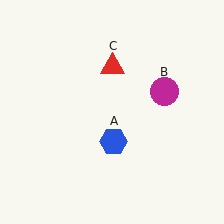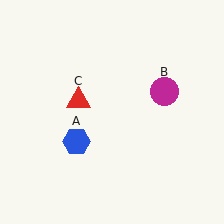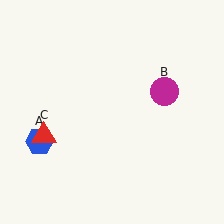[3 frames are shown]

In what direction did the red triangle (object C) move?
The red triangle (object C) moved down and to the left.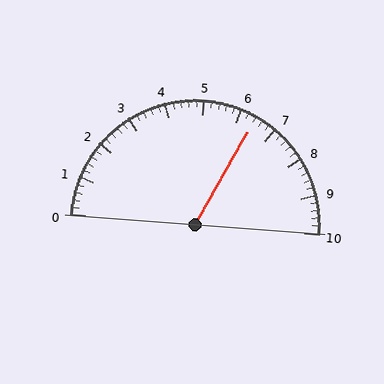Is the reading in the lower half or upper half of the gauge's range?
The reading is in the upper half of the range (0 to 10).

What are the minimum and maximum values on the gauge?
The gauge ranges from 0 to 10.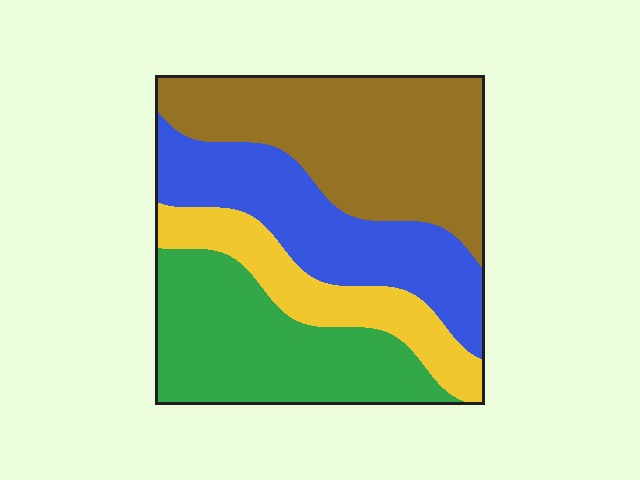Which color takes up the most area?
Brown, at roughly 35%.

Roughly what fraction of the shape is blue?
Blue takes up about one quarter (1/4) of the shape.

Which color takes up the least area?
Yellow, at roughly 15%.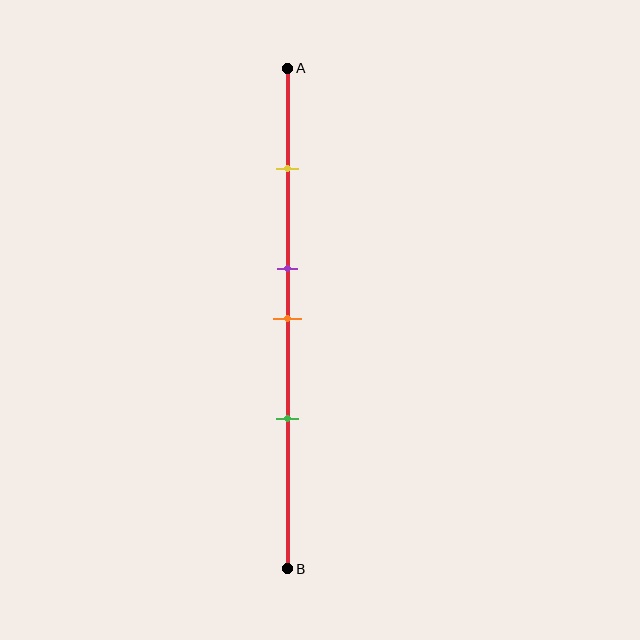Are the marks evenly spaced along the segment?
No, the marks are not evenly spaced.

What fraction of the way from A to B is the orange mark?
The orange mark is approximately 50% (0.5) of the way from A to B.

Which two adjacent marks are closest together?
The purple and orange marks are the closest adjacent pair.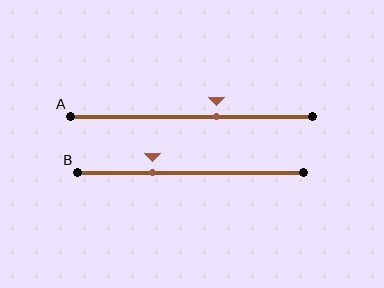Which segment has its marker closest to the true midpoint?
Segment A has its marker closest to the true midpoint.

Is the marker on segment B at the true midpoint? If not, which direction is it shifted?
No, the marker on segment B is shifted to the left by about 17% of the segment length.